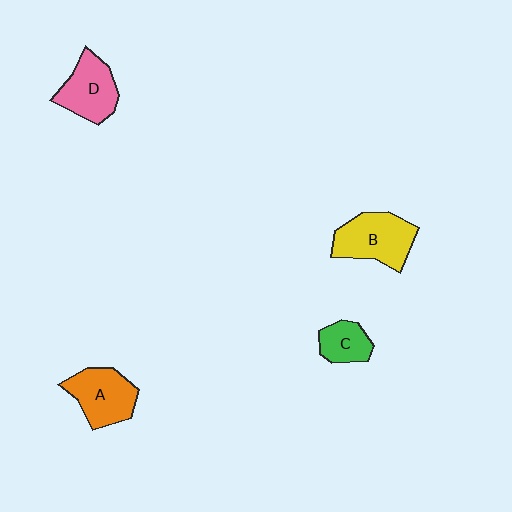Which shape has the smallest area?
Shape C (green).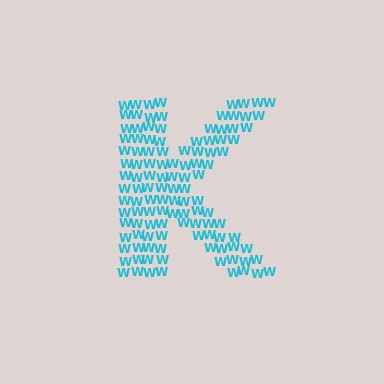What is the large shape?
The large shape is the letter K.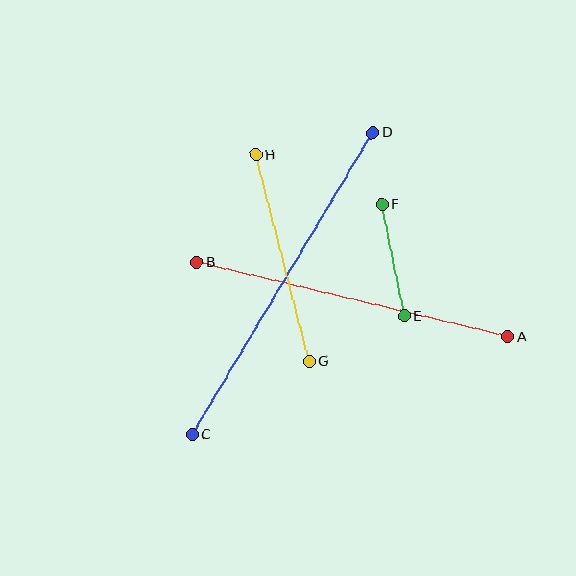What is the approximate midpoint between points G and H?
The midpoint is at approximately (283, 258) pixels.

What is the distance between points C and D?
The distance is approximately 352 pixels.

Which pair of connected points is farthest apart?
Points C and D are farthest apart.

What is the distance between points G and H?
The distance is approximately 214 pixels.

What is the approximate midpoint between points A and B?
The midpoint is at approximately (352, 300) pixels.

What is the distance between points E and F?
The distance is approximately 114 pixels.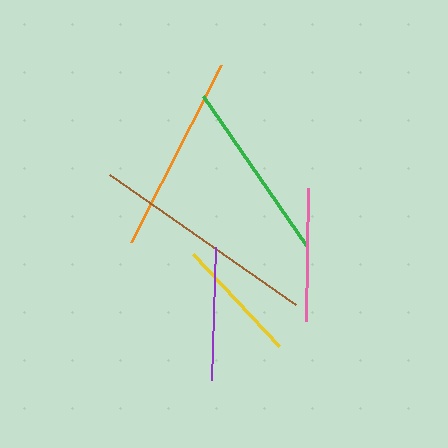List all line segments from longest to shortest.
From longest to shortest: brown, orange, green, purple, pink, yellow.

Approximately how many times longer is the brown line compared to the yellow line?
The brown line is approximately 1.8 times the length of the yellow line.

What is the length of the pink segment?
The pink segment is approximately 133 pixels long.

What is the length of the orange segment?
The orange segment is approximately 199 pixels long.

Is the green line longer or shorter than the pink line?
The green line is longer than the pink line.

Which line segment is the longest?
The brown line is the longest at approximately 228 pixels.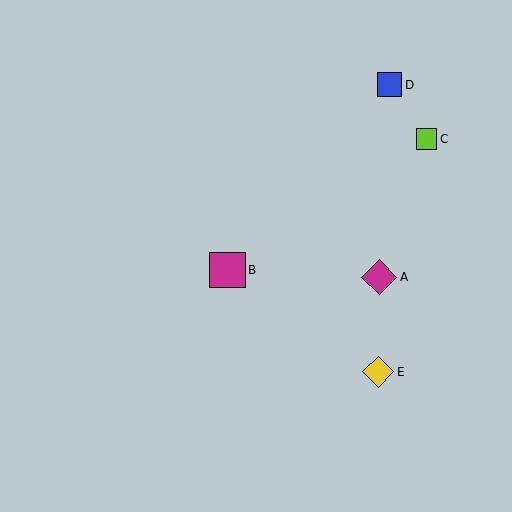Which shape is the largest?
The magenta square (labeled B) is the largest.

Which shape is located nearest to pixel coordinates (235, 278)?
The magenta square (labeled B) at (228, 270) is nearest to that location.